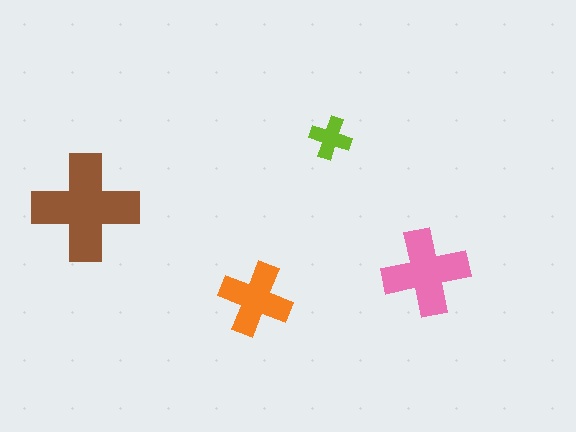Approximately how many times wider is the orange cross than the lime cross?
About 1.5 times wider.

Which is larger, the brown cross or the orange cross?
The brown one.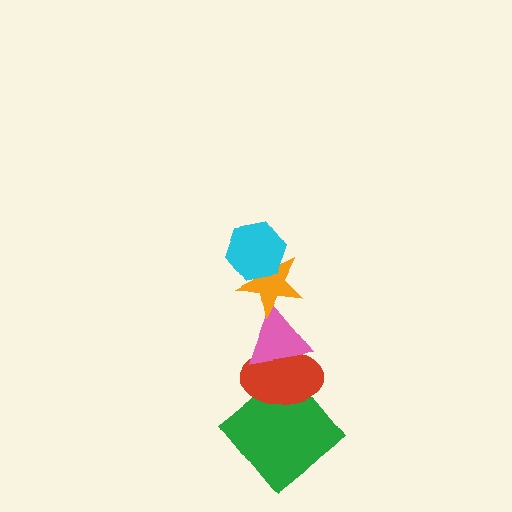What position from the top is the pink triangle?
The pink triangle is 3rd from the top.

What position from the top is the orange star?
The orange star is 2nd from the top.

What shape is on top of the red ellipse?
The pink triangle is on top of the red ellipse.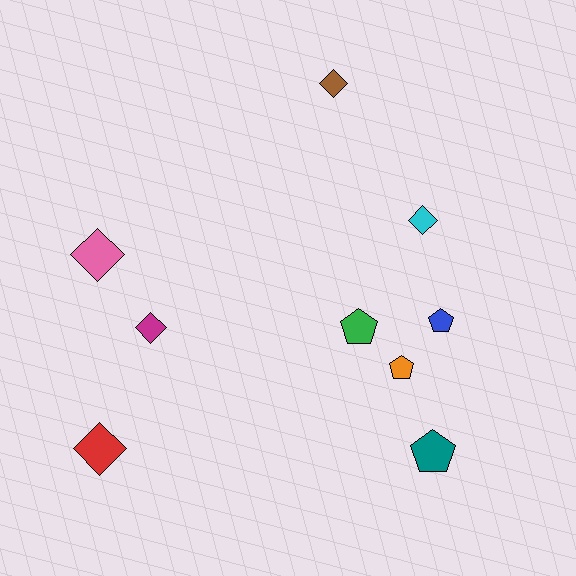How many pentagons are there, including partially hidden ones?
There are 4 pentagons.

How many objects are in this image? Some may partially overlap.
There are 9 objects.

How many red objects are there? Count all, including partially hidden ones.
There is 1 red object.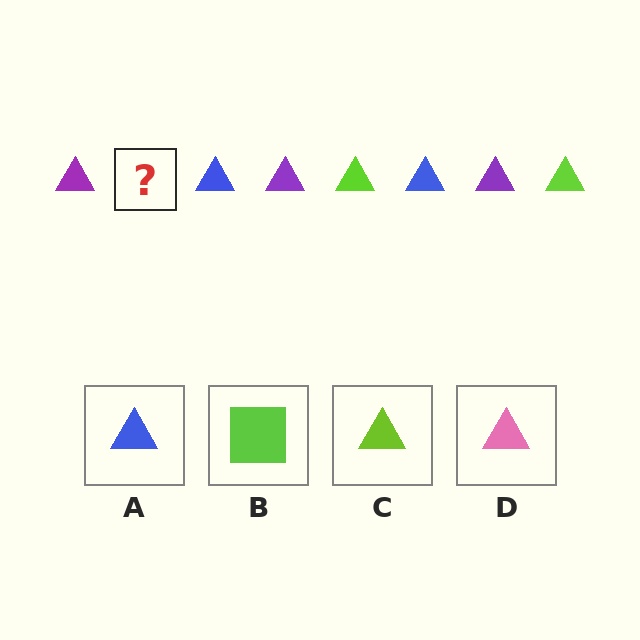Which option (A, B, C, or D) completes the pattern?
C.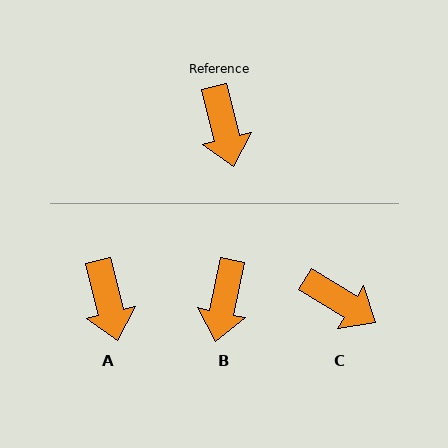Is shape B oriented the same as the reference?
No, it is off by about 26 degrees.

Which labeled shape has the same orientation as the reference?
A.